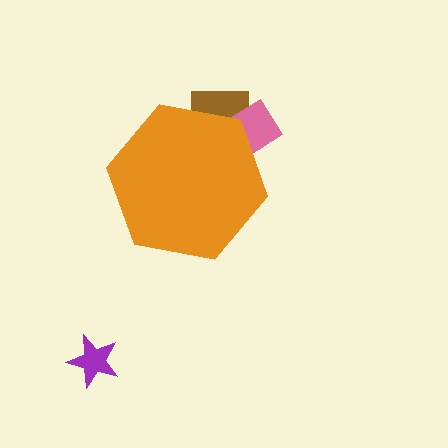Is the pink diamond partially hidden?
Yes, the pink diamond is partially hidden behind the orange hexagon.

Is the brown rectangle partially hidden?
Yes, the brown rectangle is partially hidden behind the orange hexagon.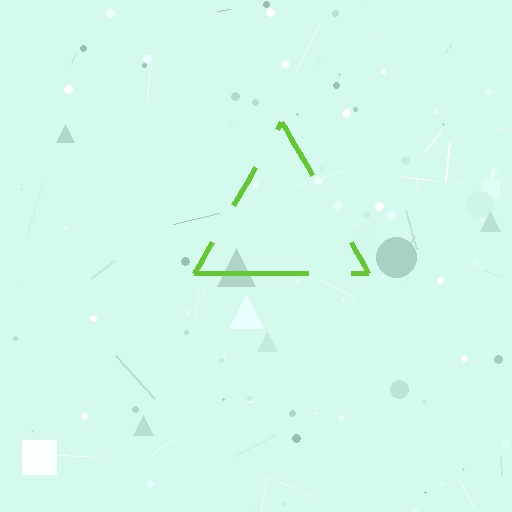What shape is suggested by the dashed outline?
The dashed outline suggests a triangle.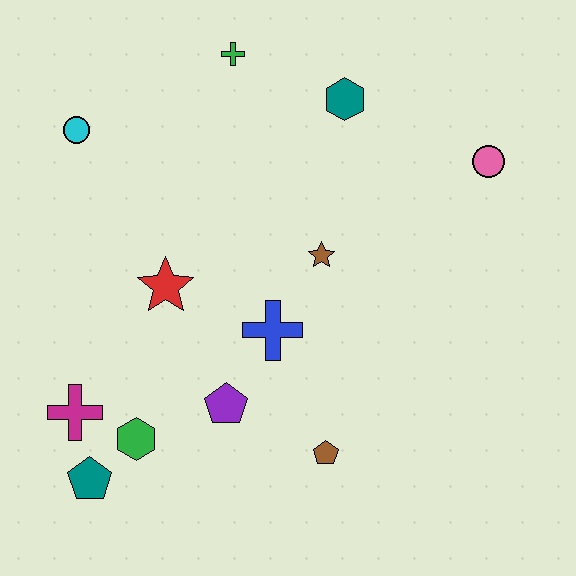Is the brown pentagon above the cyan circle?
No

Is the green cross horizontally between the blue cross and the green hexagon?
Yes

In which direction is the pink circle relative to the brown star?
The pink circle is to the right of the brown star.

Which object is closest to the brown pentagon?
The purple pentagon is closest to the brown pentagon.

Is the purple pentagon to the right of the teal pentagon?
Yes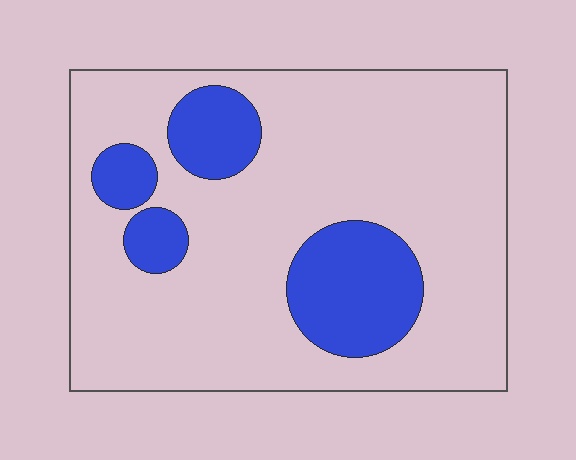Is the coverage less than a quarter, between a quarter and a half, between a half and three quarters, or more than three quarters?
Less than a quarter.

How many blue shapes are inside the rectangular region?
4.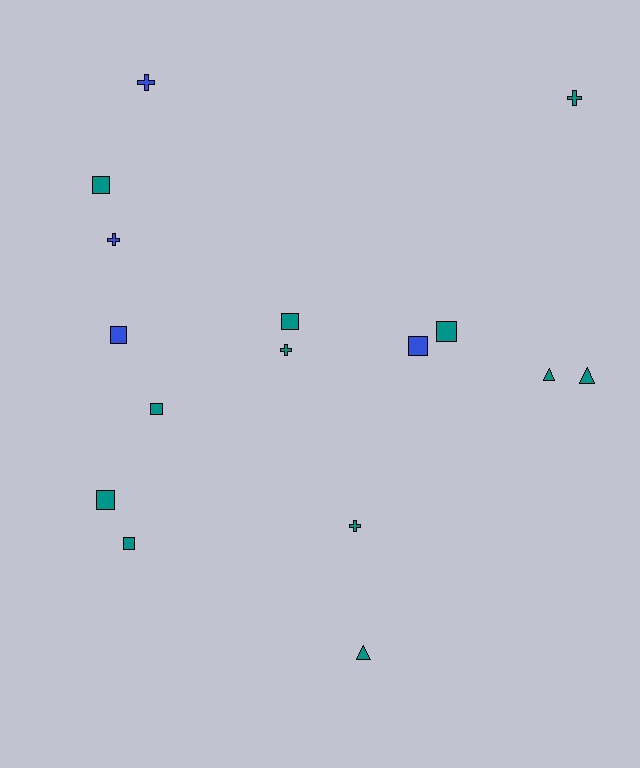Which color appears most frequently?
Teal, with 12 objects.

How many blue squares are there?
There are 2 blue squares.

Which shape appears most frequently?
Square, with 8 objects.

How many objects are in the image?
There are 16 objects.